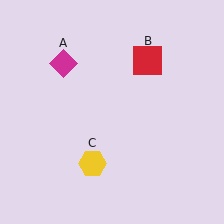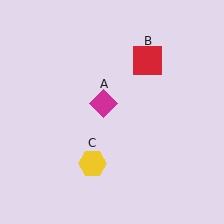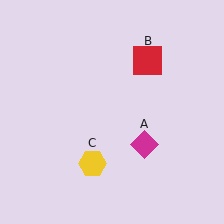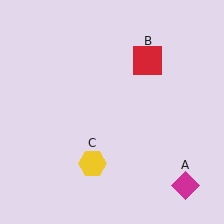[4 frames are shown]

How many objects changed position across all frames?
1 object changed position: magenta diamond (object A).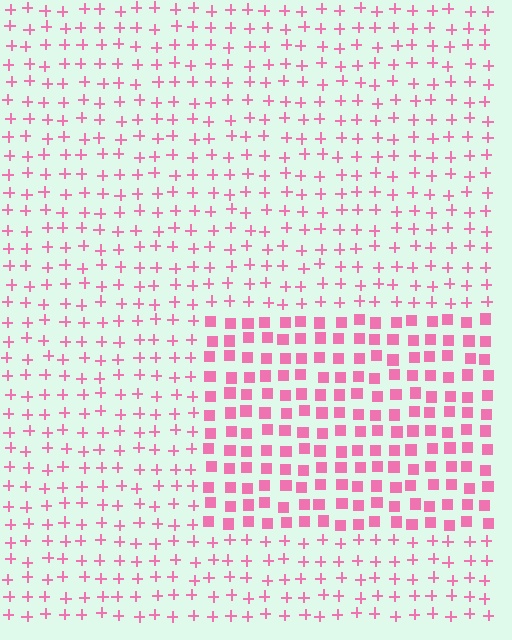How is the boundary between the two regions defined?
The boundary is defined by a change in element shape: squares inside vs. plus signs outside. All elements share the same color and spacing.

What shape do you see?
I see a rectangle.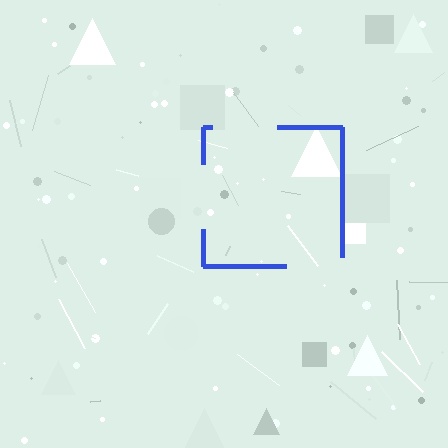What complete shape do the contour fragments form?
The contour fragments form a square.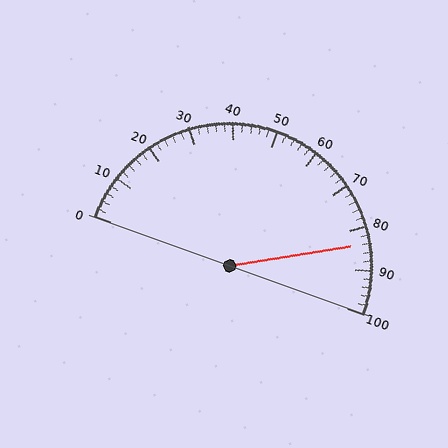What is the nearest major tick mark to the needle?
The nearest major tick mark is 80.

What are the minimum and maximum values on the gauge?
The gauge ranges from 0 to 100.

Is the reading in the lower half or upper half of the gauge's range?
The reading is in the upper half of the range (0 to 100).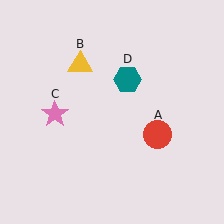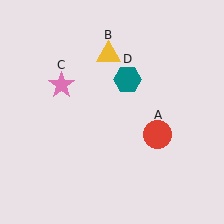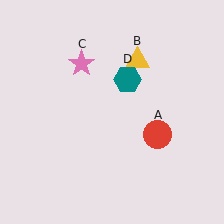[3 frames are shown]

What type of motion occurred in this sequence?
The yellow triangle (object B), pink star (object C) rotated clockwise around the center of the scene.